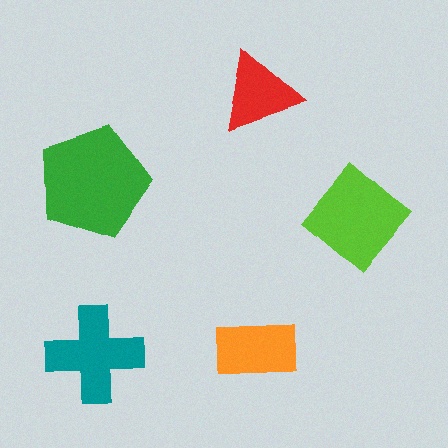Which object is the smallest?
The red triangle.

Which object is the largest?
The green pentagon.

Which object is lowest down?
The orange rectangle is bottommost.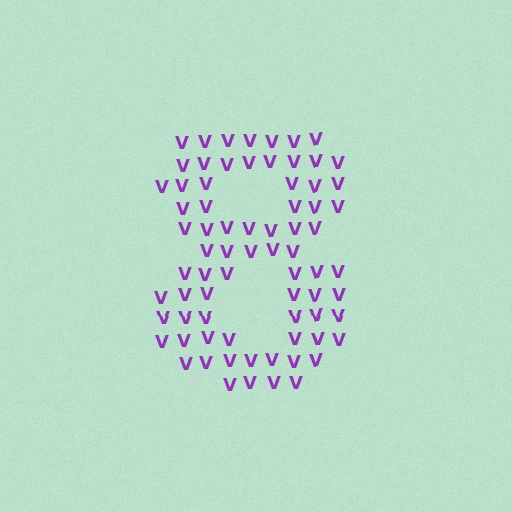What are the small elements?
The small elements are letter V's.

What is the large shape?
The large shape is the digit 8.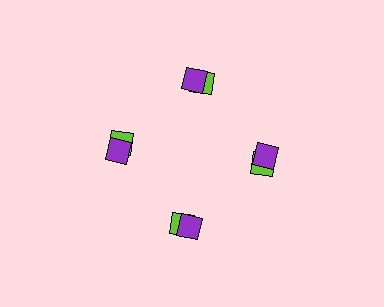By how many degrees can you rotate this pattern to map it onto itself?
The pattern maps onto itself every 90 degrees of rotation.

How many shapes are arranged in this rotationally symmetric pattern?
There are 8 shapes, arranged in 4 groups of 2.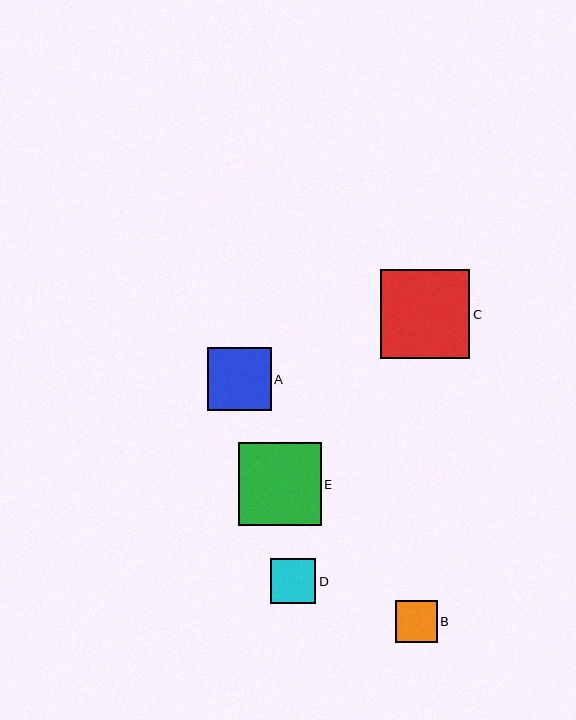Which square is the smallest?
Square B is the smallest with a size of approximately 42 pixels.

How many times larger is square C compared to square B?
Square C is approximately 2.1 times the size of square B.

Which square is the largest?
Square C is the largest with a size of approximately 89 pixels.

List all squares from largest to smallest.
From largest to smallest: C, E, A, D, B.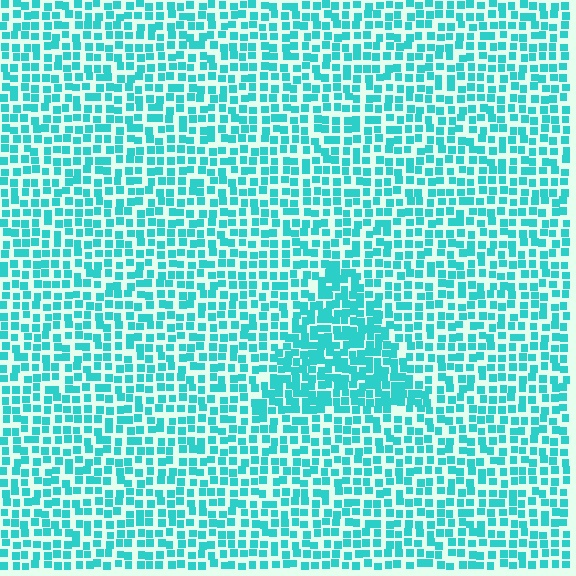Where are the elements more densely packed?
The elements are more densely packed inside the triangle boundary.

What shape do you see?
I see a triangle.